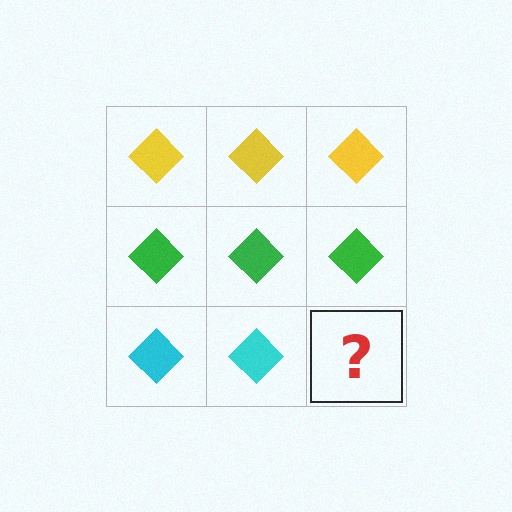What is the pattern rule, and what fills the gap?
The rule is that each row has a consistent color. The gap should be filled with a cyan diamond.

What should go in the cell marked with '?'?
The missing cell should contain a cyan diamond.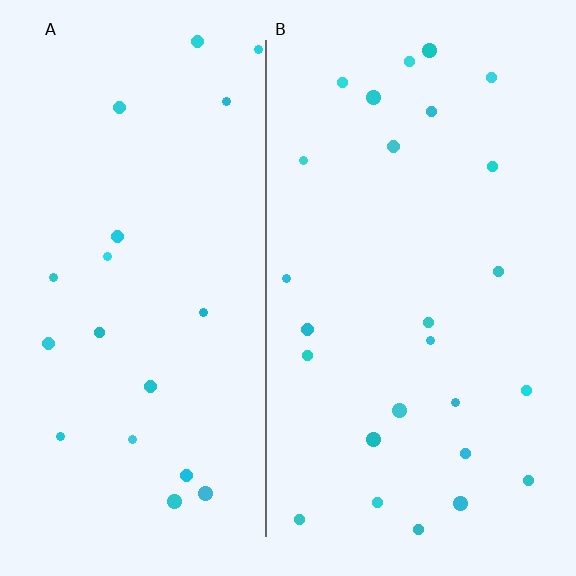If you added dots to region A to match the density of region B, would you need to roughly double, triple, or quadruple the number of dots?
Approximately double.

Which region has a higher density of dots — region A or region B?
B (the right).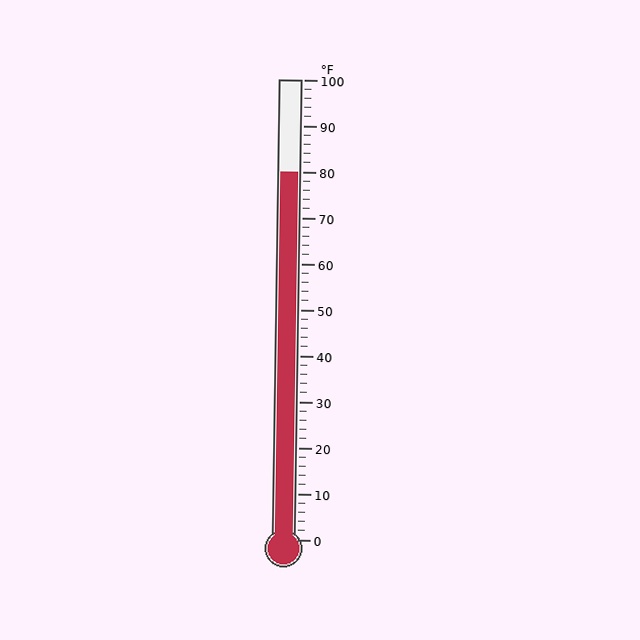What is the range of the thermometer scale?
The thermometer scale ranges from 0°F to 100°F.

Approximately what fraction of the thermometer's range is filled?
The thermometer is filled to approximately 80% of its range.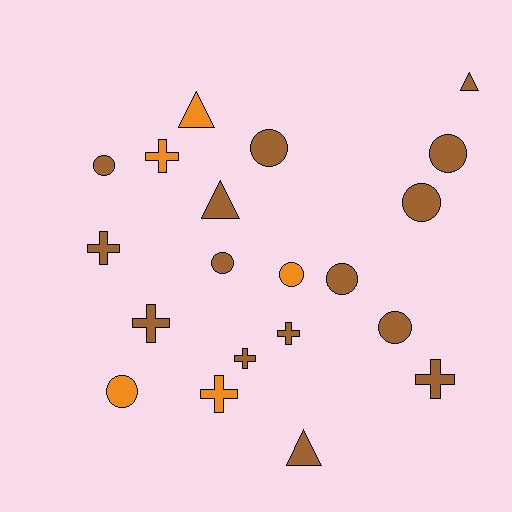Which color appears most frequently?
Brown, with 15 objects.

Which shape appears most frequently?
Circle, with 9 objects.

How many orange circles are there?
There are 2 orange circles.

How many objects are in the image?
There are 20 objects.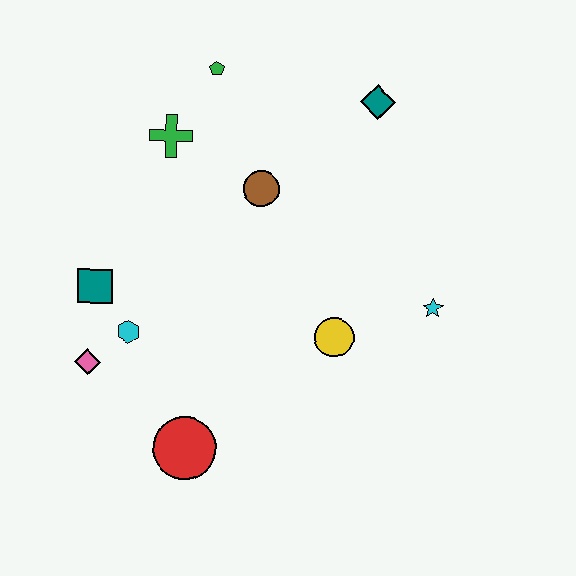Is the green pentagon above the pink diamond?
Yes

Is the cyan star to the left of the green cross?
No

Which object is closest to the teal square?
The cyan hexagon is closest to the teal square.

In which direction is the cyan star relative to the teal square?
The cyan star is to the right of the teal square.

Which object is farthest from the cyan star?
The pink diamond is farthest from the cyan star.